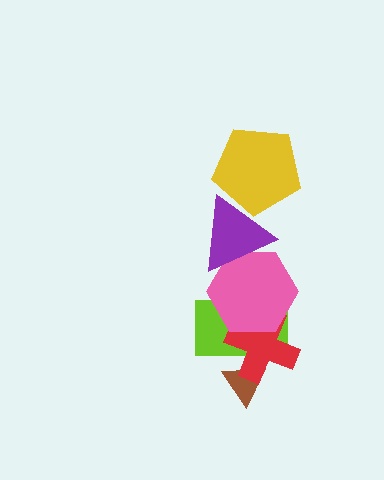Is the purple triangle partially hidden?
No, no other shape covers it.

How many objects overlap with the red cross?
3 objects overlap with the red cross.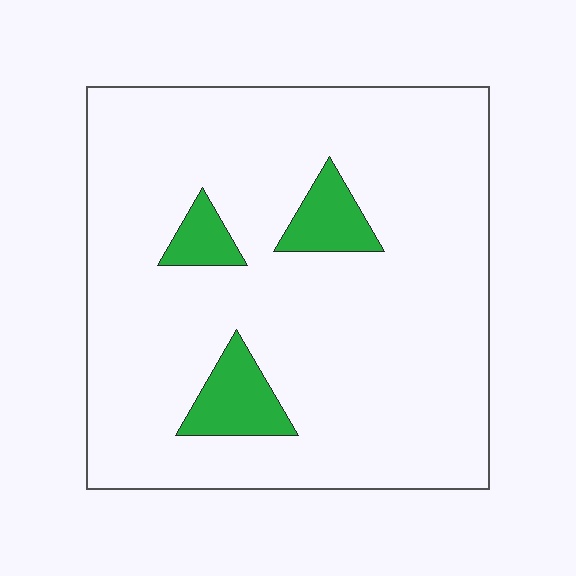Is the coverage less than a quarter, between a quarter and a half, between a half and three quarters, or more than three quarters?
Less than a quarter.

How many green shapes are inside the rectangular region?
3.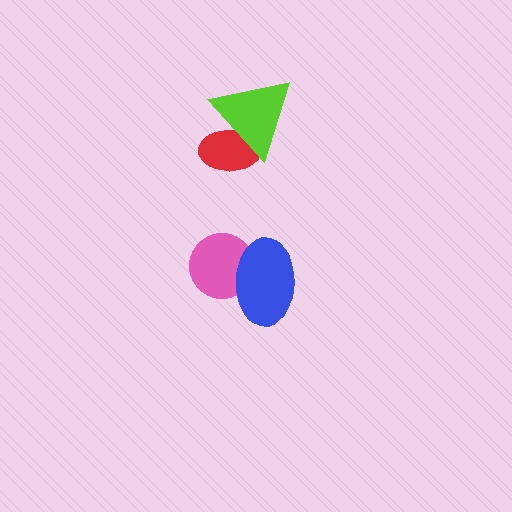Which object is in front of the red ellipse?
The lime triangle is in front of the red ellipse.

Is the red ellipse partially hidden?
Yes, it is partially covered by another shape.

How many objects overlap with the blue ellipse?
1 object overlaps with the blue ellipse.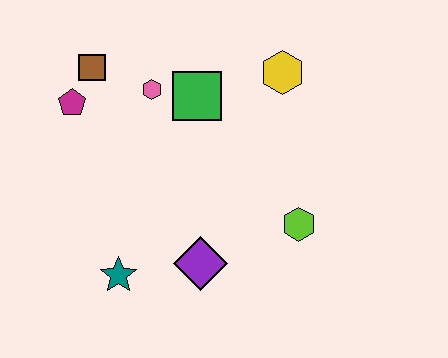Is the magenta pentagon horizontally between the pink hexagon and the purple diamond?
No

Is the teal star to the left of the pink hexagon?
Yes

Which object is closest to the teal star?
The purple diamond is closest to the teal star.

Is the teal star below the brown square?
Yes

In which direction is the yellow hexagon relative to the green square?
The yellow hexagon is to the right of the green square.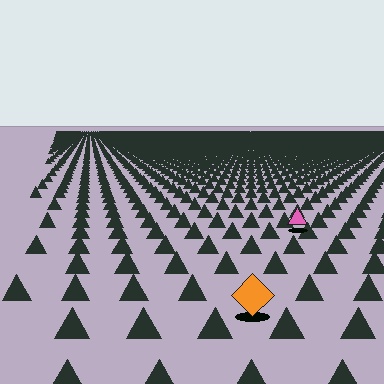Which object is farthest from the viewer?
The pink triangle is farthest from the viewer. It appears smaller and the ground texture around it is denser.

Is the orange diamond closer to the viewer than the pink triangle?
Yes. The orange diamond is closer — you can tell from the texture gradient: the ground texture is coarser near it.